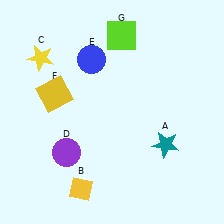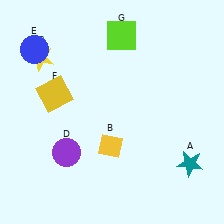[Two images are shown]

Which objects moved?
The objects that moved are: the teal star (A), the yellow diamond (B), the blue circle (E).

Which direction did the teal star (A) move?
The teal star (A) moved right.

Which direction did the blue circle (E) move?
The blue circle (E) moved left.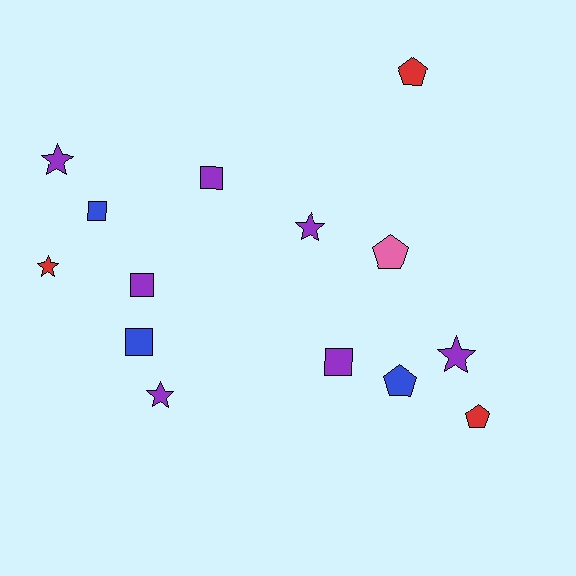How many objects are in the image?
There are 14 objects.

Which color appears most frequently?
Purple, with 7 objects.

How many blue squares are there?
There are 2 blue squares.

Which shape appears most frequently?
Square, with 5 objects.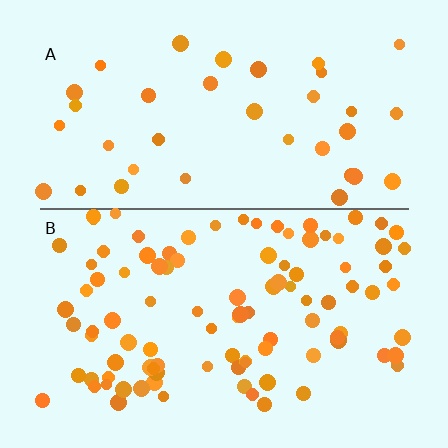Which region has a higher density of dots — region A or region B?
B (the bottom).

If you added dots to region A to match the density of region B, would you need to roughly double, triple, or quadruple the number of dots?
Approximately triple.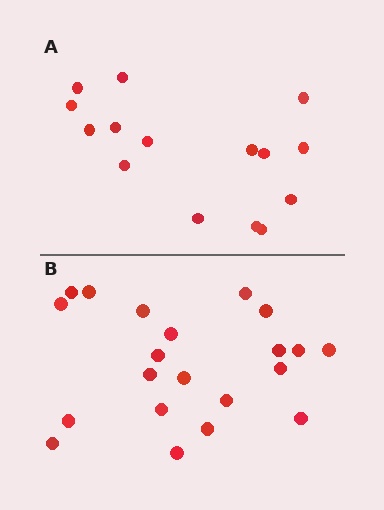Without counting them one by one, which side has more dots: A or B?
Region B (the bottom region) has more dots.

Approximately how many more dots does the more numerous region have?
Region B has about 6 more dots than region A.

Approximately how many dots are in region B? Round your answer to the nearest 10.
About 20 dots. (The exact count is 21, which rounds to 20.)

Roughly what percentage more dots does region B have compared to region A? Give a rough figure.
About 40% more.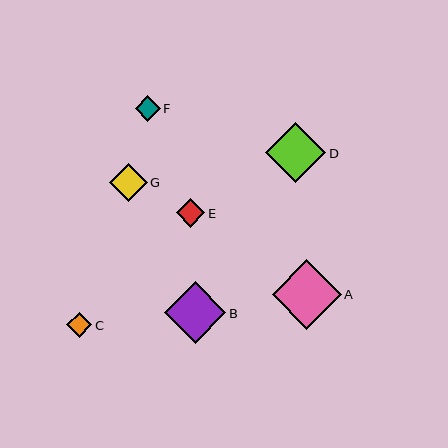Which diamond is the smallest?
Diamond C is the smallest with a size of approximately 25 pixels.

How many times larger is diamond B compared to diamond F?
Diamond B is approximately 2.4 times the size of diamond F.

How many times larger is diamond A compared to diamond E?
Diamond A is approximately 2.4 times the size of diamond E.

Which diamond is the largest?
Diamond A is the largest with a size of approximately 69 pixels.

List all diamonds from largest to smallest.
From largest to smallest: A, B, D, G, E, F, C.